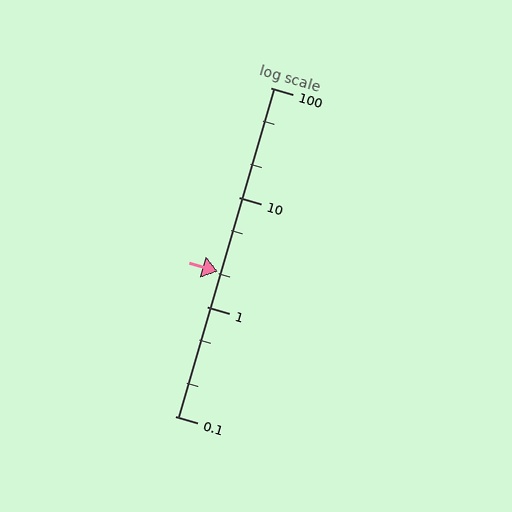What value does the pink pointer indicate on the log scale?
The pointer indicates approximately 2.1.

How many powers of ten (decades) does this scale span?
The scale spans 3 decades, from 0.1 to 100.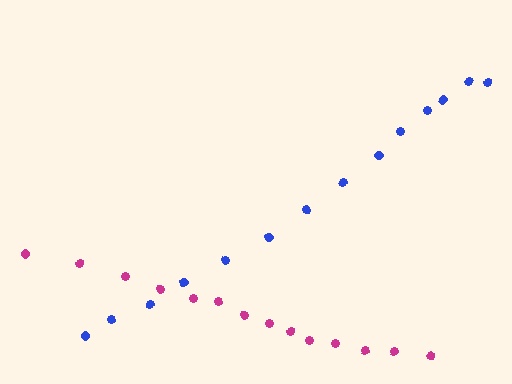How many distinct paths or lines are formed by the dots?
There are 2 distinct paths.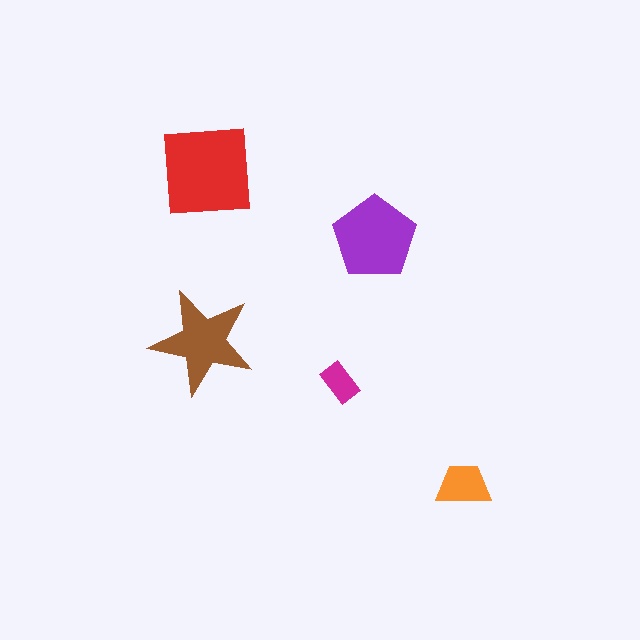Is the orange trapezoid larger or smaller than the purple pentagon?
Smaller.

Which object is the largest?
The red square.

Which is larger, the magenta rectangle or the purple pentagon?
The purple pentagon.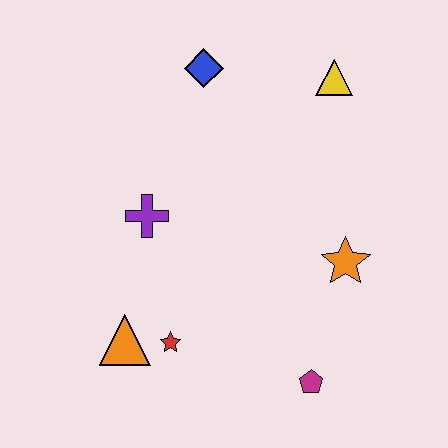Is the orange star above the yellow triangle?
No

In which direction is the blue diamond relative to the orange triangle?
The blue diamond is above the orange triangle.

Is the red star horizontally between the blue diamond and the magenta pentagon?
No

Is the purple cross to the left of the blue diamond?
Yes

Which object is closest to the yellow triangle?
The blue diamond is closest to the yellow triangle.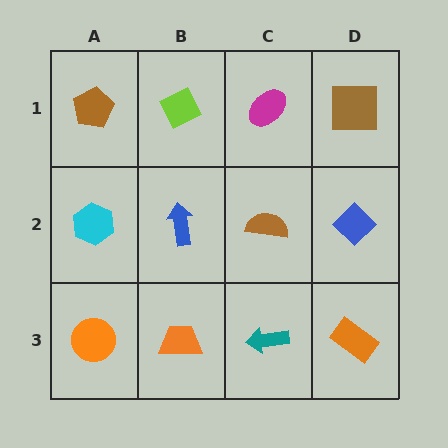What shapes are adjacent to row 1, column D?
A blue diamond (row 2, column D), a magenta ellipse (row 1, column C).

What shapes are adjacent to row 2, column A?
A brown pentagon (row 1, column A), an orange circle (row 3, column A), a blue arrow (row 2, column B).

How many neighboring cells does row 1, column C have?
3.